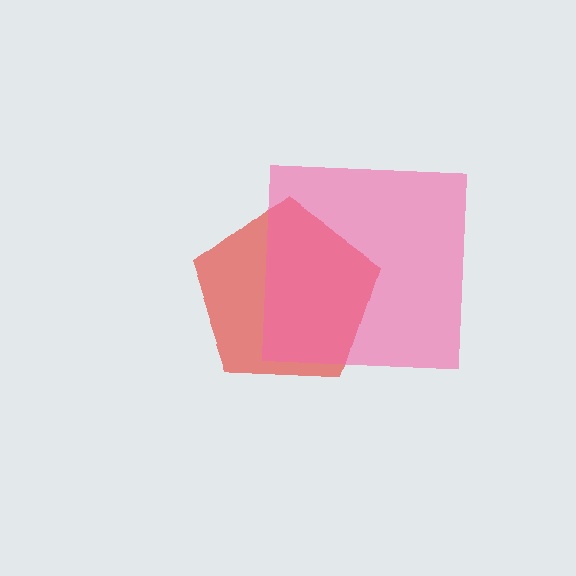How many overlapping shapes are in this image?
There are 2 overlapping shapes in the image.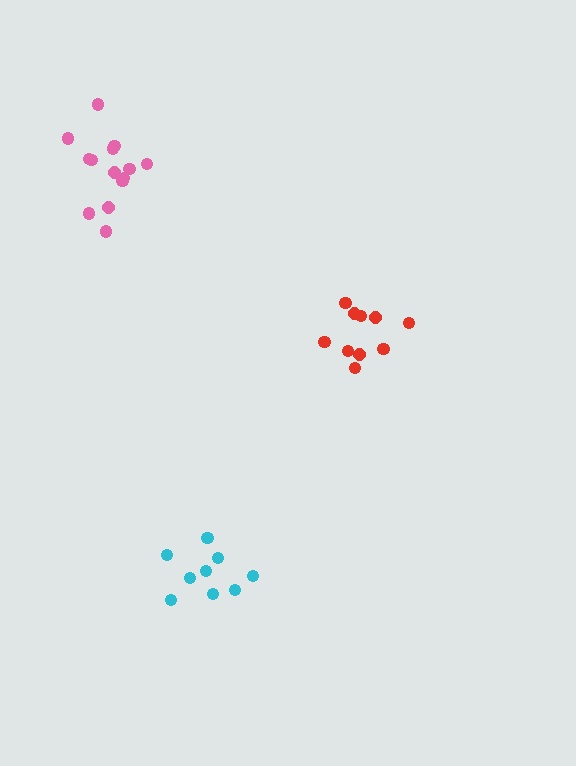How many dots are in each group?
Group 1: 9 dots, Group 2: 10 dots, Group 3: 14 dots (33 total).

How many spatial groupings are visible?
There are 3 spatial groupings.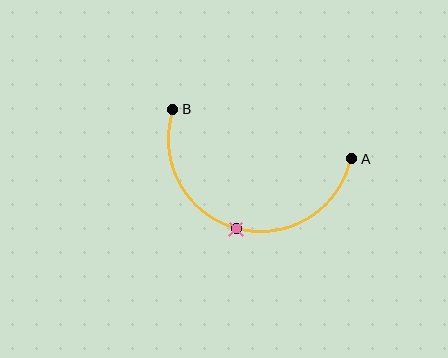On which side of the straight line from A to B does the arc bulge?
The arc bulges below the straight line connecting A and B.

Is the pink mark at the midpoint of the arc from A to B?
Yes. The pink mark lies on the arc at equal arc-length from both A and B — it is the arc midpoint.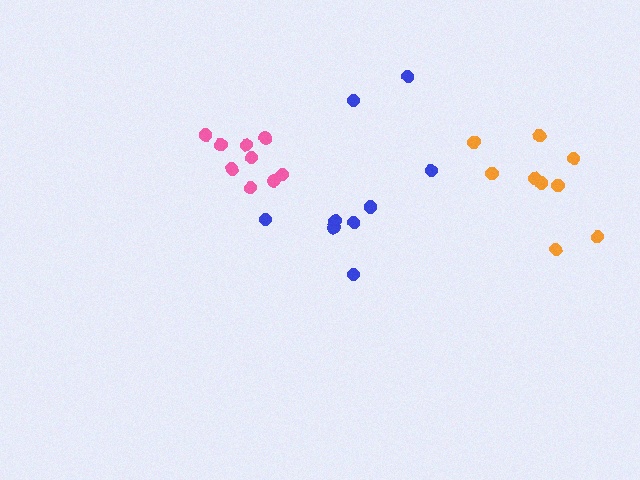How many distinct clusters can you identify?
There are 3 distinct clusters.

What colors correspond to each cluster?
The clusters are colored: orange, blue, pink.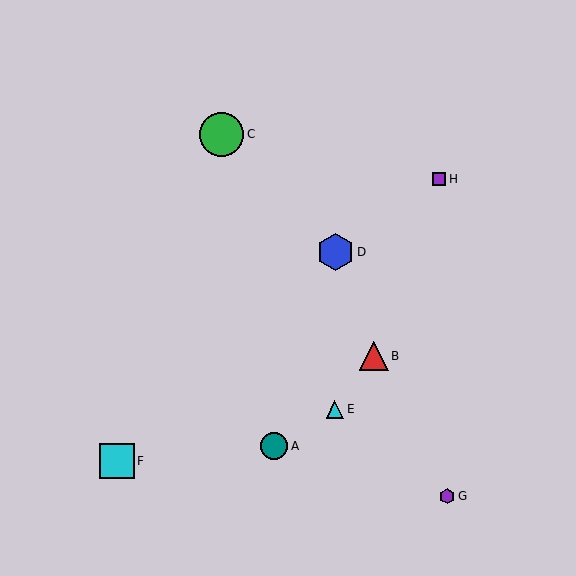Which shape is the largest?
The green circle (labeled C) is the largest.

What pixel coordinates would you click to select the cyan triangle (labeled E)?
Click at (335, 409) to select the cyan triangle E.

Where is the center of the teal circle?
The center of the teal circle is at (274, 446).